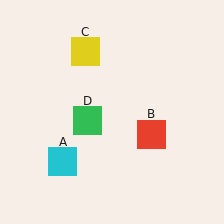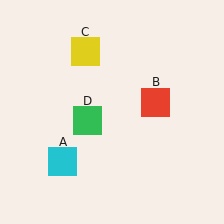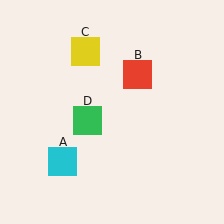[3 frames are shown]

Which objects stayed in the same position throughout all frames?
Cyan square (object A) and yellow square (object C) and green square (object D) remained stationary.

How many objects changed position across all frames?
1 object changed position: red square (object B).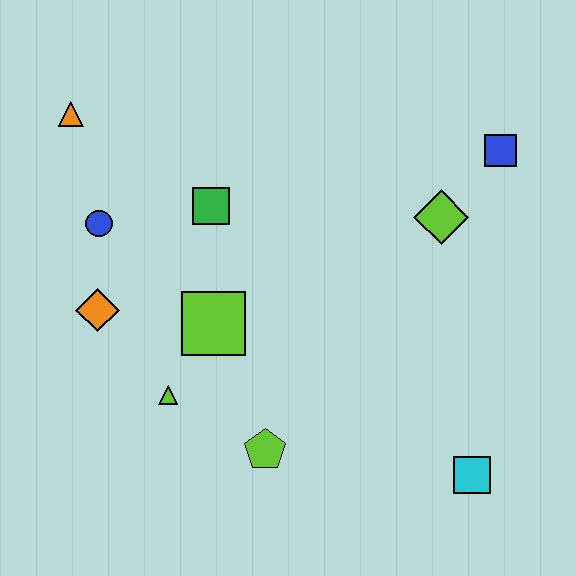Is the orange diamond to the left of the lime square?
Yes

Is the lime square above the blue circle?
No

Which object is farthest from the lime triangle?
The blue square is farthest from the lime triangle.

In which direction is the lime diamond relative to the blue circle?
The lime diamond is to the right of the blue circle.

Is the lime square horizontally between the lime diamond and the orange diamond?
Yes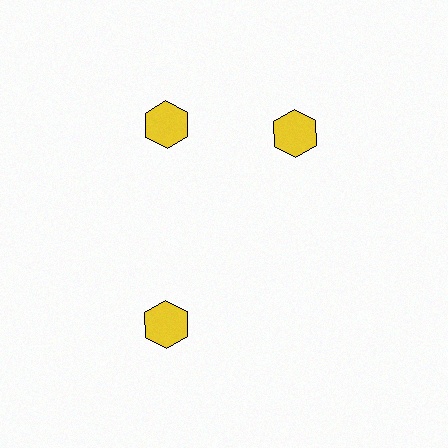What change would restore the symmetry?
The symmetry would be restored by rotating it back into even spacing with its neighbors so that all 3 hexagons sit at equal angles and equal distance from the center.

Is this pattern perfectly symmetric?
No. The 3 yellow hexagons are arranged in a ring, but one element near the 3 o'clock position is rotated out of alignment along the ring, breaking the 3-fold rotational symmetry.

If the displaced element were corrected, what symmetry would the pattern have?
It would have 3-fold rotational symmetry — the pattern would map onto itself every 120 degrees.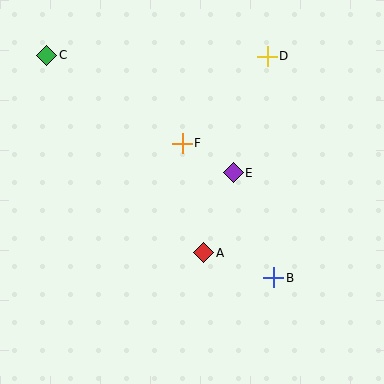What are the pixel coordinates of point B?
Point B is at (274, 278).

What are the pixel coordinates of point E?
Point E is at (233, 173).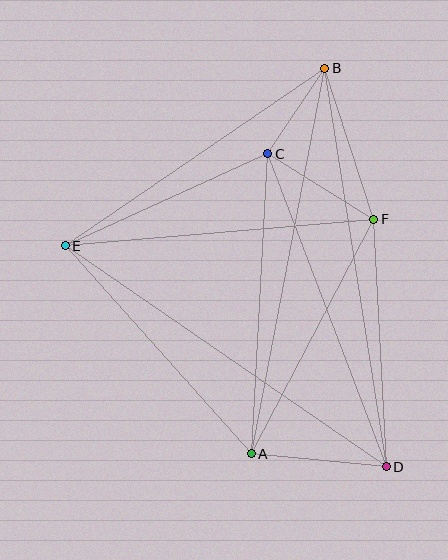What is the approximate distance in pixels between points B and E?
The distance between B and E is approximately 314 pixels.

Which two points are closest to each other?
Points B and C are closest to each other.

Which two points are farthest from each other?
Points B and D are farthest from each other.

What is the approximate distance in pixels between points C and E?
The distance between C and E is approximately 222 pixels.